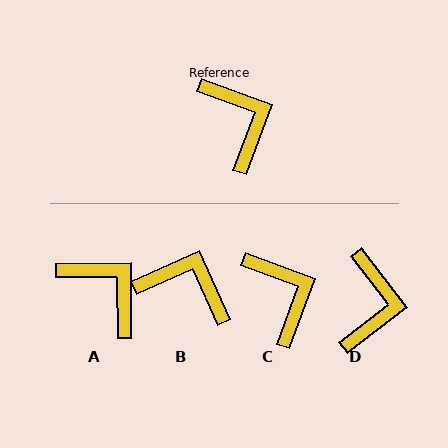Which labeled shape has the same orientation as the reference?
C.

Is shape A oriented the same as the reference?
No, it is off by about 20 degrees.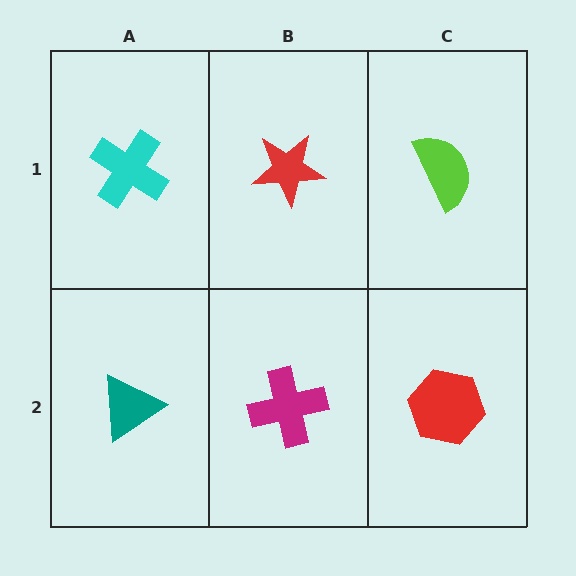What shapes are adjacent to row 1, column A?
A teal triangle (row 2, column A), a red star (row 1, column B).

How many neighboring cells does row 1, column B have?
3.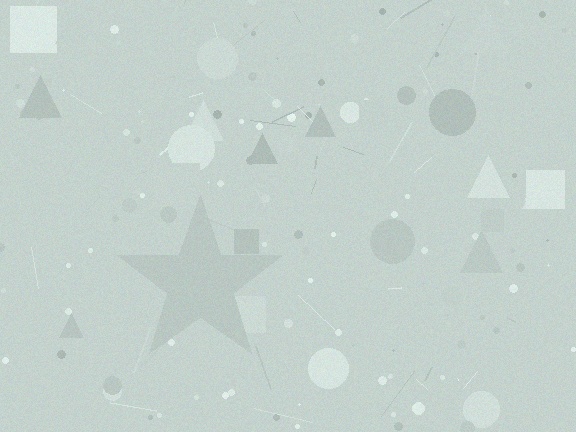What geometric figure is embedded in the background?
A star is embedded in the background.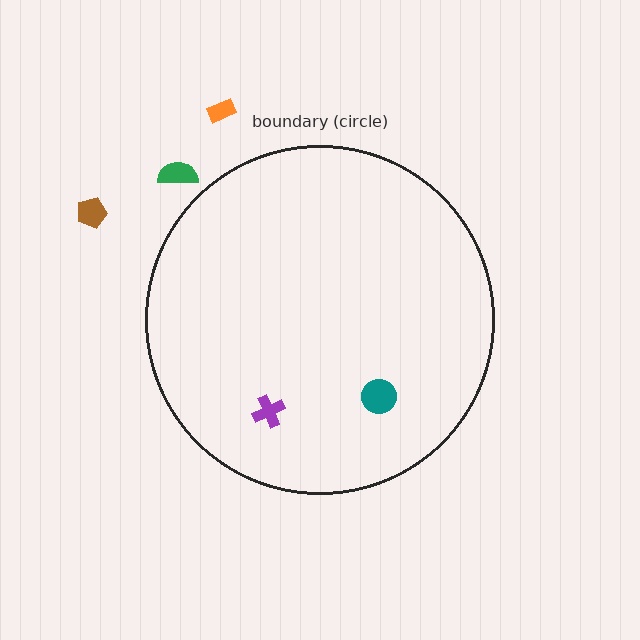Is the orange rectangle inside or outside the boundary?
Outside.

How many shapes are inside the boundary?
2 inside, 3 outside.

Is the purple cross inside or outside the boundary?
Inside.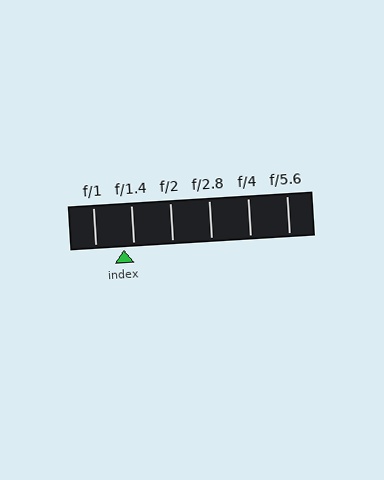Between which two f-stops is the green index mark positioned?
The index mark is between f/1 and f/1.4.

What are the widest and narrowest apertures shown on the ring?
The widest aperture shown is f/1 and the narrowest is f/5.6.